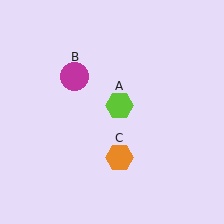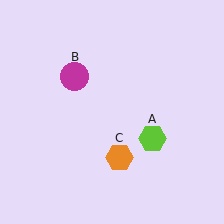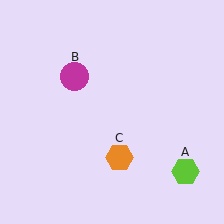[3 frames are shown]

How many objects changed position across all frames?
1 object changed position: lime hexagon (object A).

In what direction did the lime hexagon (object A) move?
The lime hexagon (object A) moved down and to the right.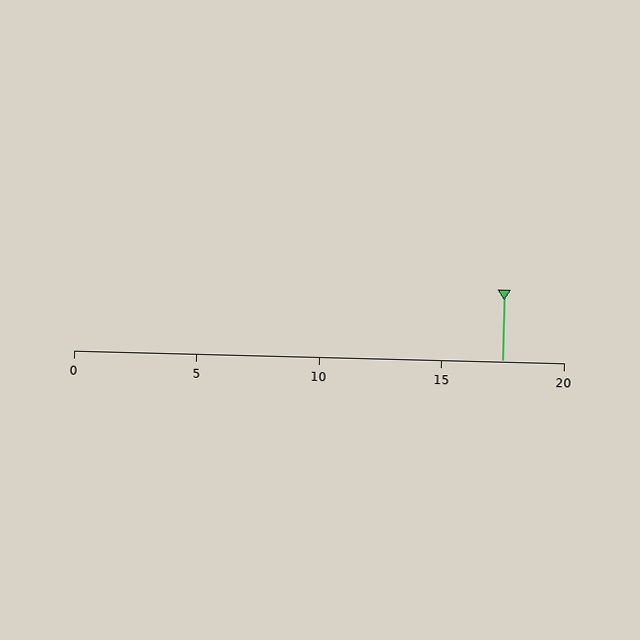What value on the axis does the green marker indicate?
The marker indicates approximately 17.5.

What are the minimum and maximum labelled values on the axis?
The axis runs from 0 to 20.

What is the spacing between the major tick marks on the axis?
The major ticks are spaced 5 apart.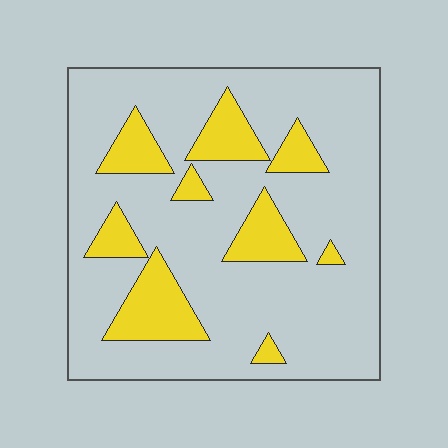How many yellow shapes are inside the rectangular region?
9.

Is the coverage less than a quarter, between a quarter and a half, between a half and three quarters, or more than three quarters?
Less than a quarter.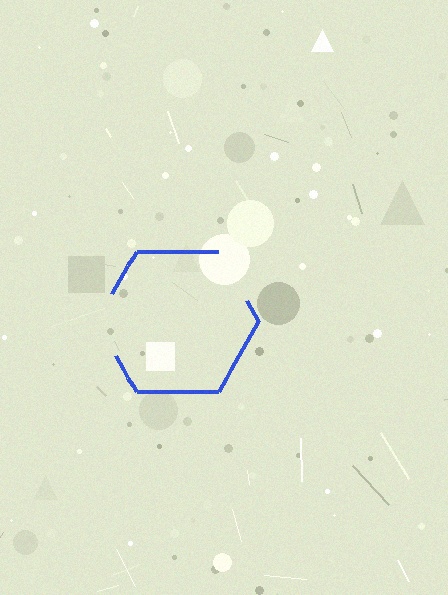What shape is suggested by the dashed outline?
The dashed outline suggests a hexagon.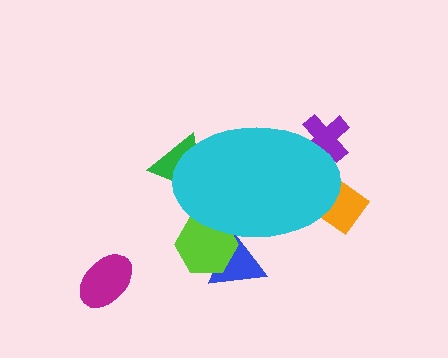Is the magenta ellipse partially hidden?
No, the magenta ellipse is fully visible.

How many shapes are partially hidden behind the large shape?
5 shapes are partially hidden.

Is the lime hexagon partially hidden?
Yes, the lime hexagon is partially hidden behind the cyan ellipse.